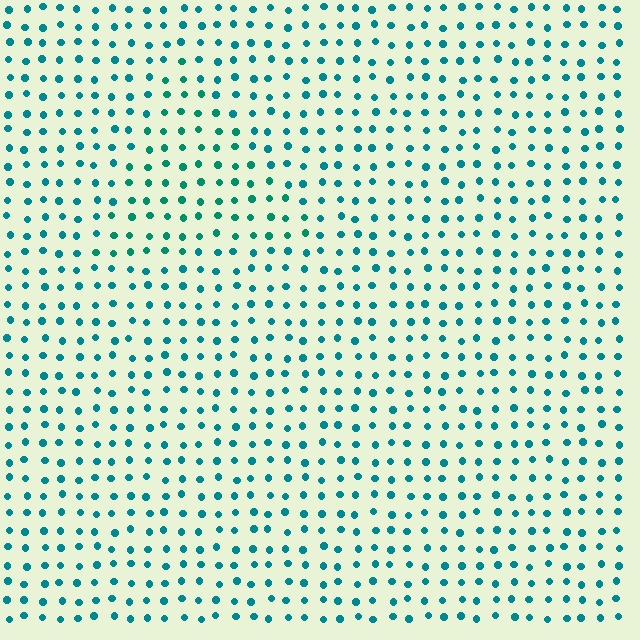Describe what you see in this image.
The image is filled with small teal elements in a uniform arrangement. A triangle-shaped region is visible where the elements are tinted to a slightly different hue, forming a subtle color boundary.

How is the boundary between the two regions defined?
The boundary is defined purely by a slight shift in hue (about 19 degrees). Spacing, size, and orientation are identical on both sides.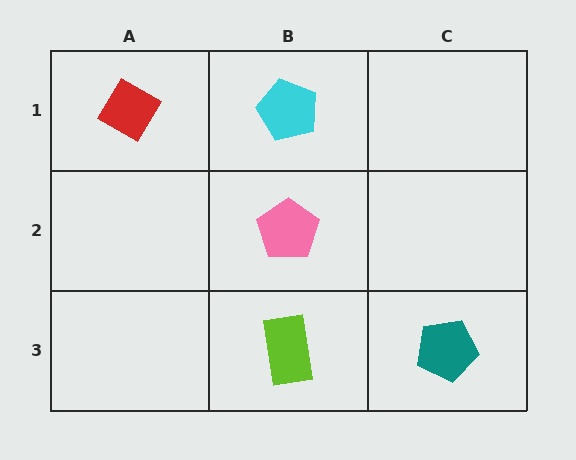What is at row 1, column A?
A red diamond.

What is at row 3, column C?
A teal pentagon.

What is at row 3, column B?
A lime rectangle.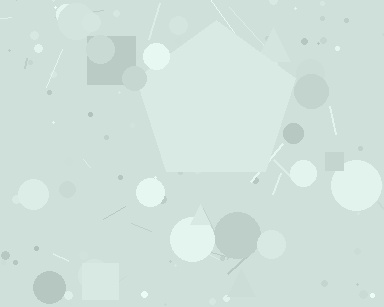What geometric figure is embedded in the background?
A pentagon is embedded in the background.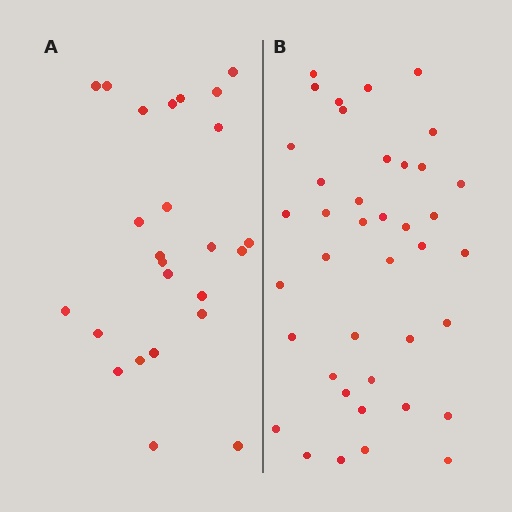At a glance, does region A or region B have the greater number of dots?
Region B (the right region) has more dots.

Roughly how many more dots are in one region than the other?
Region B has approximately 15 more dots than region A.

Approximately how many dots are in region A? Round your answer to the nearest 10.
About 20 dots. (The exact count is 25, which rounds to 20.)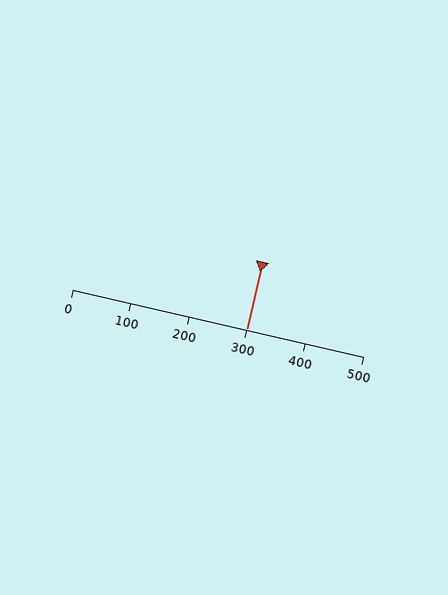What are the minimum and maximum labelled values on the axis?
The axis runs from 0 to 500.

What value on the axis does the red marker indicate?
The marker indicates approximately 300.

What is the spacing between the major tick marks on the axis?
The major ticks are spaced 100 apart.